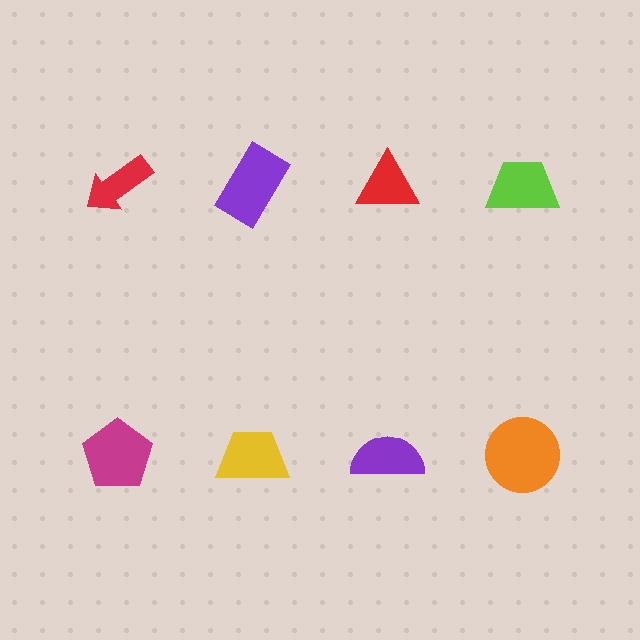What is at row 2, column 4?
An orange circle.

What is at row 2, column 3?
A purple semicircle.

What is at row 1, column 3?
A red triangle.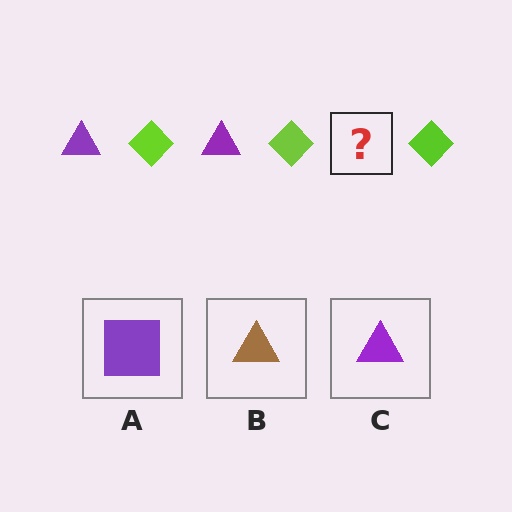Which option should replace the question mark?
Option C.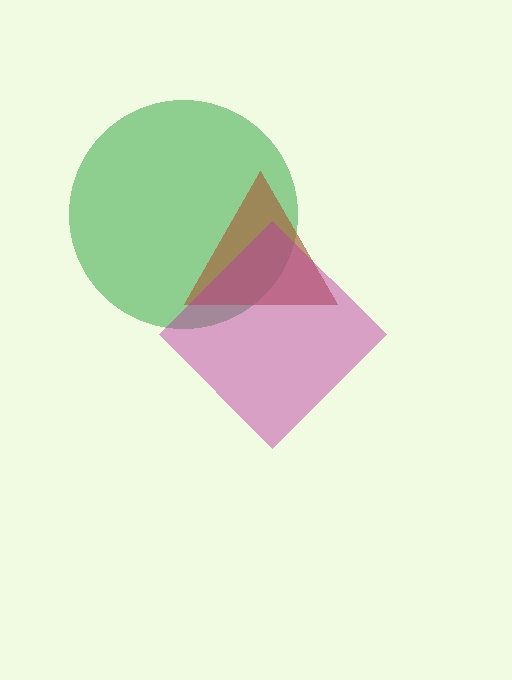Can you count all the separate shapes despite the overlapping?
Yes, there are 3 separate shapes.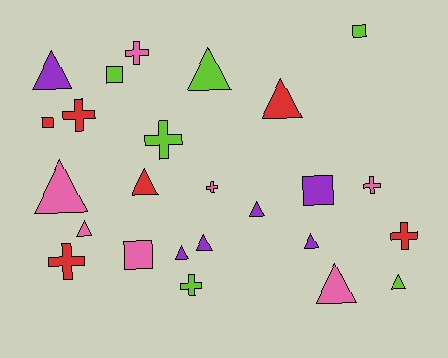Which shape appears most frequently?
Triangle, with 12 objects.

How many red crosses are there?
There are 3 red crosses.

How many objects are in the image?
There are 25 objects.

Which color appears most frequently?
Pink, with 7 objects.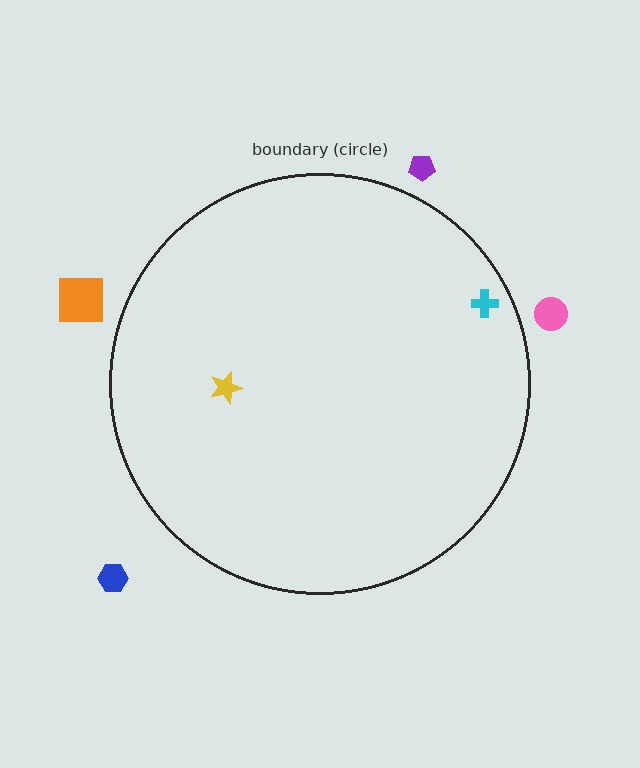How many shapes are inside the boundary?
2 inside, 5 outside.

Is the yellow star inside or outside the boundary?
Inside.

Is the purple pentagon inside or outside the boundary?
Outside.